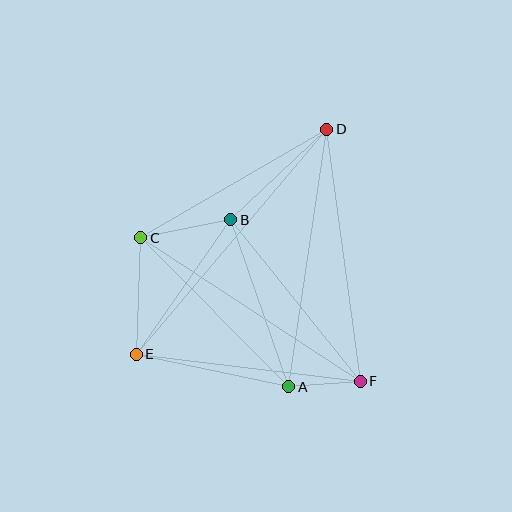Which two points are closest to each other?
Points A and F are closest to each other.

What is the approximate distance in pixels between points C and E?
The distance between C and E is approximately 117 pixels.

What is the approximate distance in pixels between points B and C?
The distance between B and C is approximately 92 pixels.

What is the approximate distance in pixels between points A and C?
The distance between A and C is approximately 210 pixels.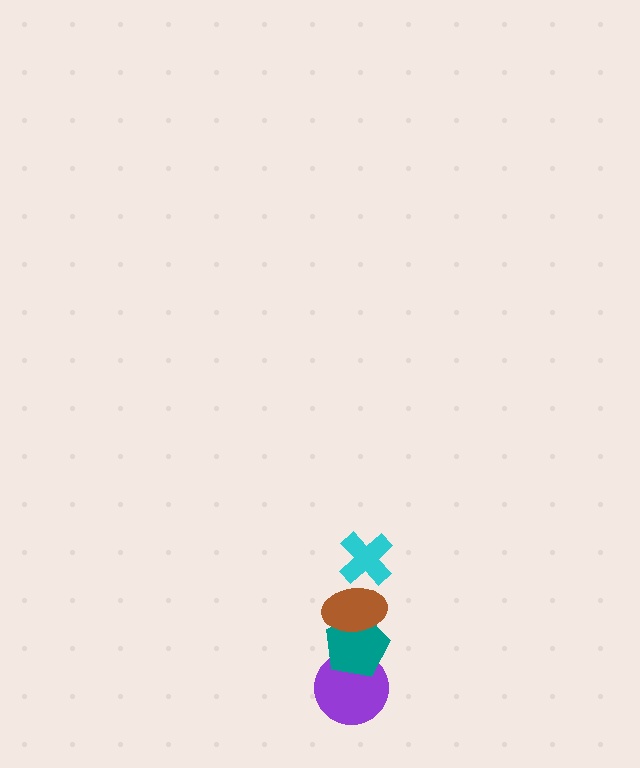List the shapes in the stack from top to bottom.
From top to bottom: the cyan cross, the brown ellipse, the teal pentagon, the purple circle.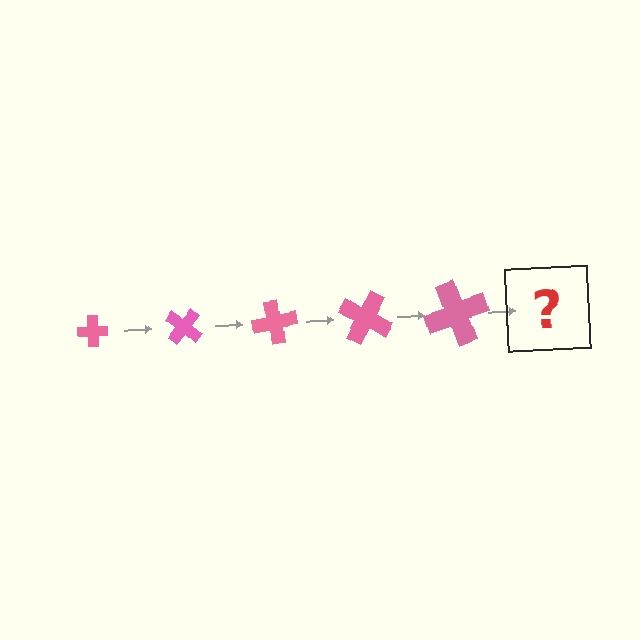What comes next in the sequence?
The next element should be a cross, larger than the previous one and rotated 200 degrees from the start.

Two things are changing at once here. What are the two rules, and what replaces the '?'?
The two rules are that the cross grows larger each step and it rotates 40 degrees each step. The '?' should be a cross, larger than the previous one and rotated 200 degrees from the start.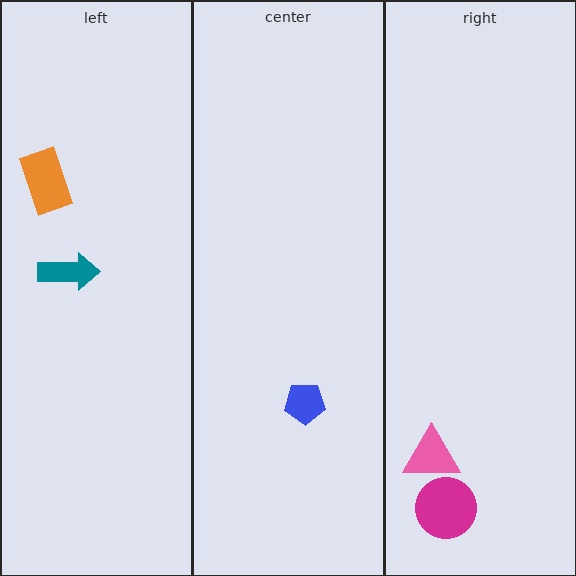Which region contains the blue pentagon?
The center region.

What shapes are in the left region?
The teal arrow, the orange rectangle.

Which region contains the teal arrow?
The left region.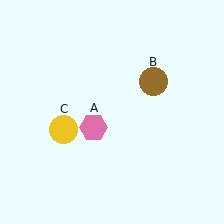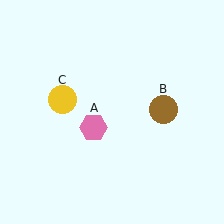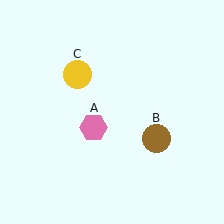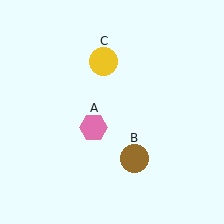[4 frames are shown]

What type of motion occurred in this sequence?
The brown circle (object B), yellow circle (object C) rotated clockwise around the center of the scene.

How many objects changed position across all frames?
2 objects changed position: brown circle (object B), yellow circle (object C).